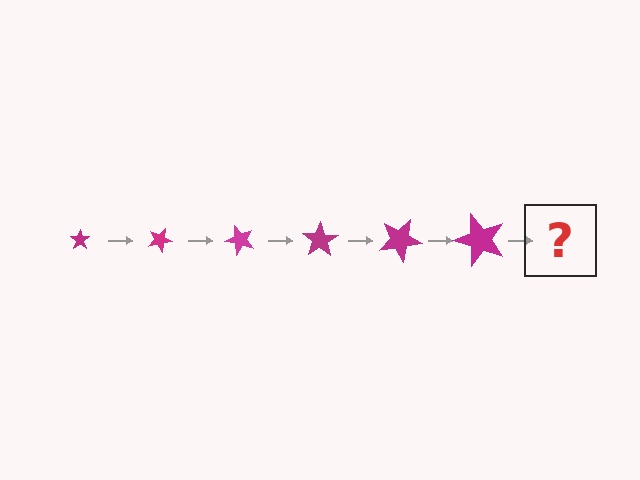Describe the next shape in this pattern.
It should be a star, larger than the previous one and rotated 150 degrees from the start.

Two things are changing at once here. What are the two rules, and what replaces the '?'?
The two rules are that the star grows larger each step and it rotates 25 degrees each step. The '?' should be a star, larger than the previous one and rotated 150 degrees from the start.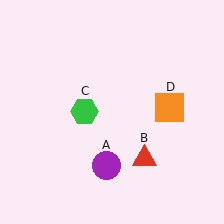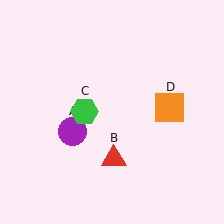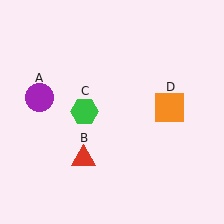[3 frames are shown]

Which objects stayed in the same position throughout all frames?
Green hexagon (object C) and orange square (object D) remained stationary.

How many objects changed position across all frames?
2 objects changed position: purple circle (object A), red triangle (object B).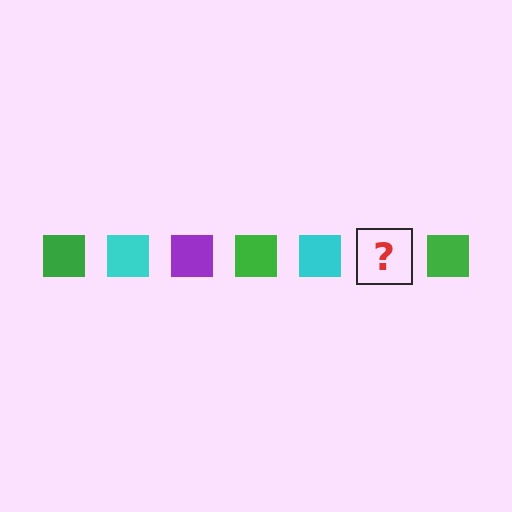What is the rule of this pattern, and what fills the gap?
The rule is that the pattern cycles through green, cyan, purple squares. The gap should be filled with a purple square.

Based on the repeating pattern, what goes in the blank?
The blank should be a purple square.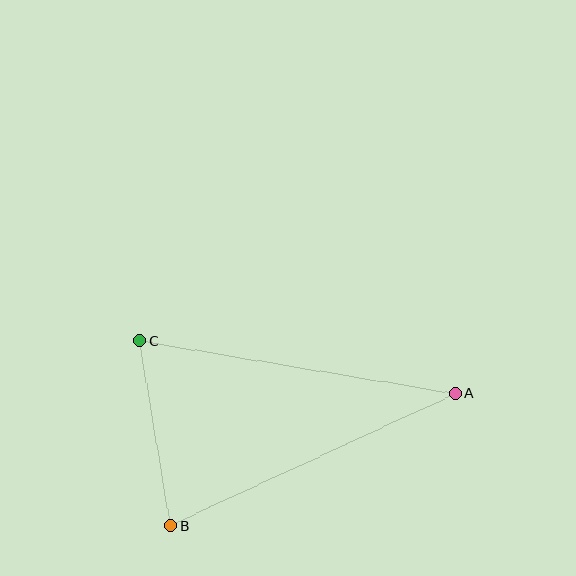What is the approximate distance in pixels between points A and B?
The distance between A and B is approximately 313 pixels.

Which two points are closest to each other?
Points B and C are closest to each other.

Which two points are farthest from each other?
Points A and C are farthest from each other.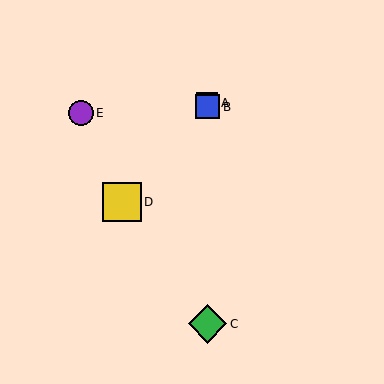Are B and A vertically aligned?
Yes, both are at x≈207.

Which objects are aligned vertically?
Objects A, B, C are aligned vertically.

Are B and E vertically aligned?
No, B is at x≈207 and E is at x≈81.